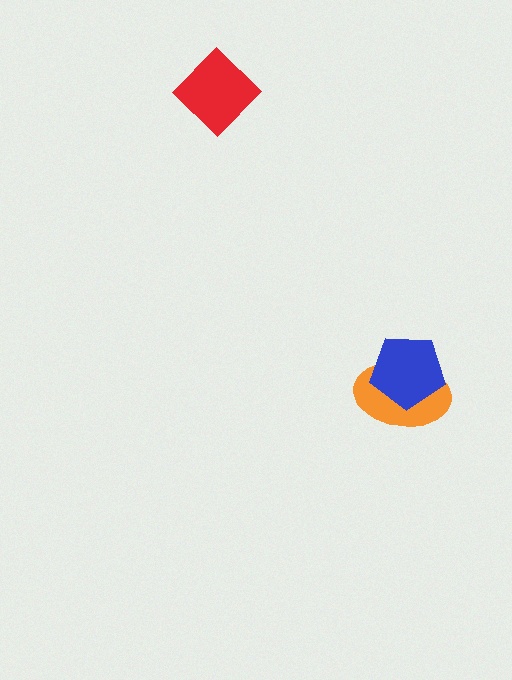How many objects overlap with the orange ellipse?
1 object overlaps with the orange ellipse.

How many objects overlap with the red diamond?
0 objects overlap with the red diamond.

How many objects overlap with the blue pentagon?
1 object overlaps with the blue pentagon.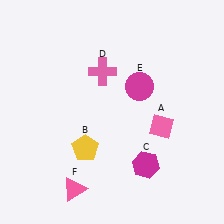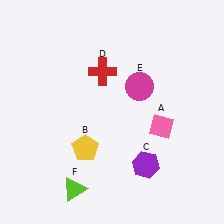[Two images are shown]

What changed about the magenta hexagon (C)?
In Image 1, C is magenta. In Image 2, it changed to purple.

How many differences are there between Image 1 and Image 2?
There are 3 differences between the two images.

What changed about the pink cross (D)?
In Image 1, D is pink. In Image 2, it changed to red.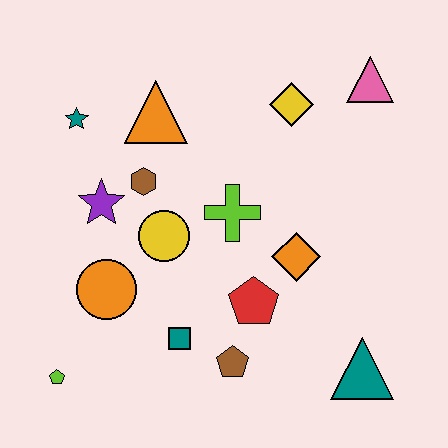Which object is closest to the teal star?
The orange triangle is closest to the teal star.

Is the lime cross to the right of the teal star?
Yes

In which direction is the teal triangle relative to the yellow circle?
The teal triangle is to the right of the yellow circle.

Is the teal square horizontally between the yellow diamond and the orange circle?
Yes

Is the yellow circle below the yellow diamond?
Yes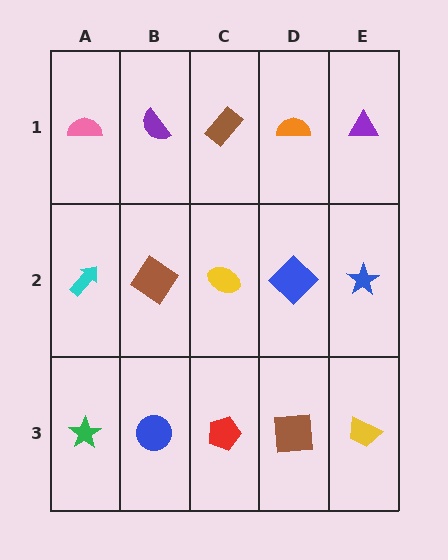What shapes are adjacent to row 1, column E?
A blue star (row 2, column E), an orange semicircle (row 1, column D).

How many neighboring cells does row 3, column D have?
3.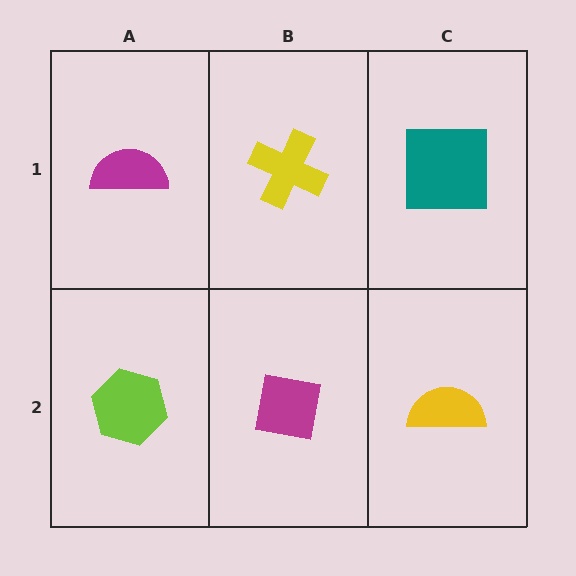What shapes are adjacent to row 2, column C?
A teal square (row 1, column C), a magenta square (row 2, column B).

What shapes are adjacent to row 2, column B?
A yellow cross (row 1, column B), a lime hexagon (row 2, column A), a yellow semicircle (row 2, column C).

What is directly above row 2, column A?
A magenta semicircle.